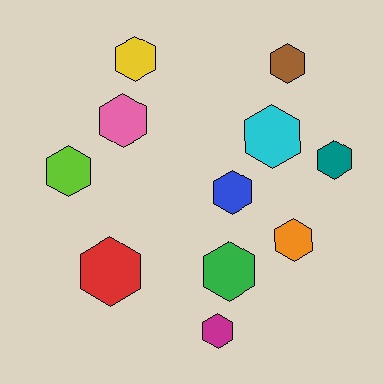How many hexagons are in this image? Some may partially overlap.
There are 11 hexagons.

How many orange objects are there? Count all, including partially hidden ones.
There is 1 orange object.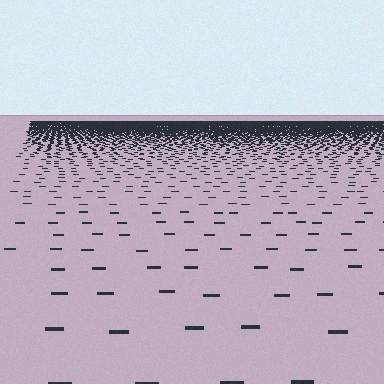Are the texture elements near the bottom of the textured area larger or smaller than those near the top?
Larger. Near the bottom, elements are closer to the viewer and appear at a bigger on-screen size.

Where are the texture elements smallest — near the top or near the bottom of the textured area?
Near the top.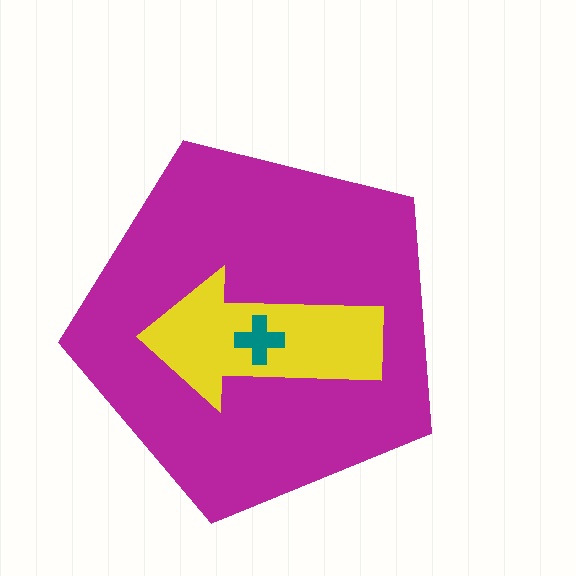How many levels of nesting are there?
3.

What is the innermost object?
The teal cross.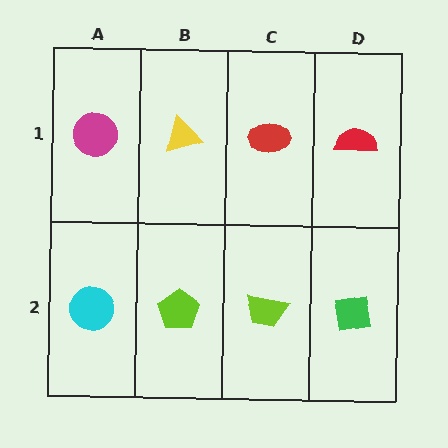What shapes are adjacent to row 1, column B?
A lime pentagon (row 2, column B), a magenta circle (row 1, column A), a red ellipse (row 1, column C).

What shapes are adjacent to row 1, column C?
A lime trapezoid (row 2, column C), a yellow triangle (row 1, column B), a red semicircle (row 1, column D).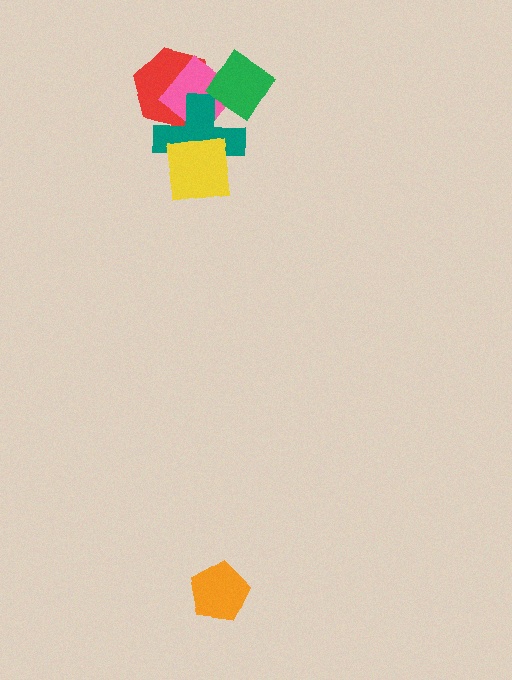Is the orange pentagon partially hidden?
No, no other shape covers it.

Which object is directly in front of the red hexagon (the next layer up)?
The pink diamond is directly in front of the red hexagon.